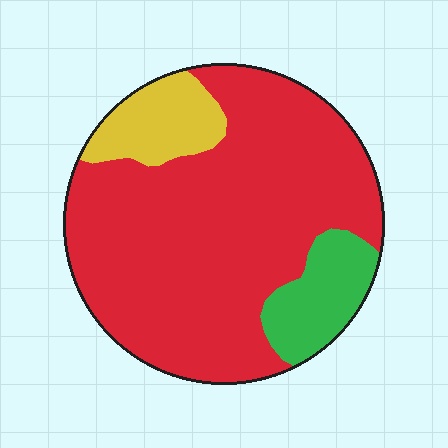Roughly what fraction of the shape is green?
Green covers about 10% of the shape.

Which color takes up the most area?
Red, at roughly 75%.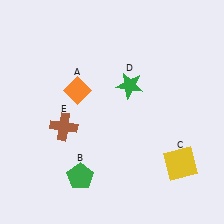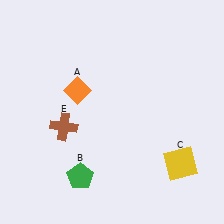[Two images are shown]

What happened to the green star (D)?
The green star (D) was removed in Image 2. It was in the top-right area of Image 1.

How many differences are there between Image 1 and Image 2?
There is 1 difference between the two images.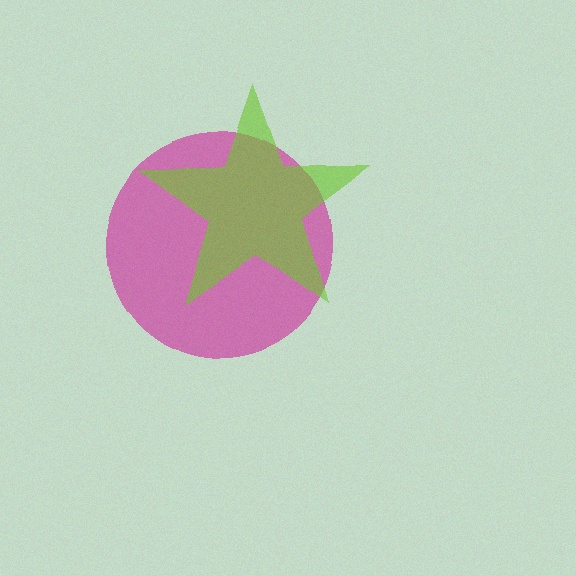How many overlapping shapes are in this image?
There are 2 overlapping shapes in the image.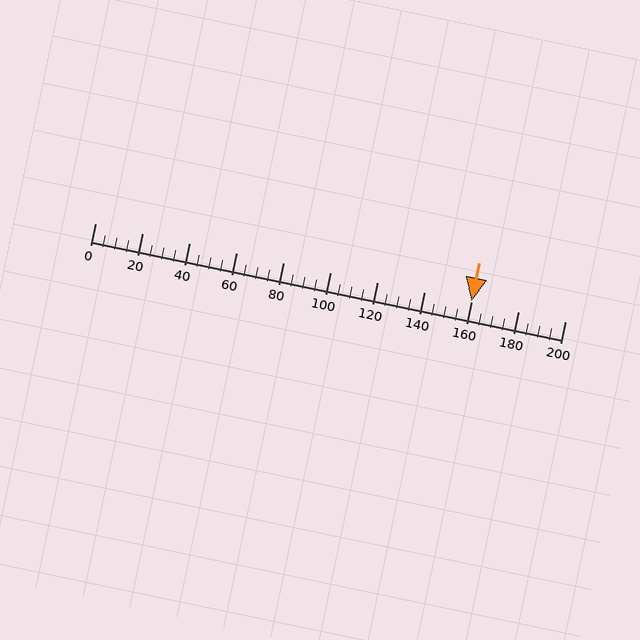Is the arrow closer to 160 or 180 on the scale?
The arrow is closer to 160.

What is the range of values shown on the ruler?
The ruler shows values from 0 to 200.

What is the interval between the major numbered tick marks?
The major tick marks are spaced 20 units apart.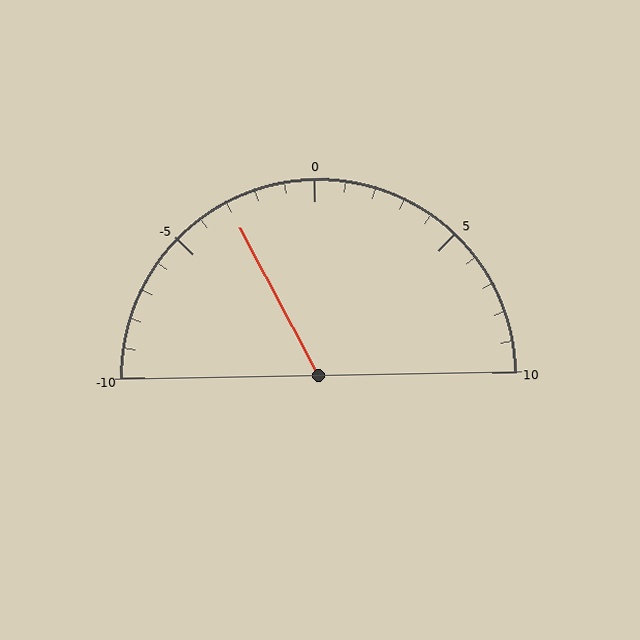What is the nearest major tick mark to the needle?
The nearest major tick mark is -5.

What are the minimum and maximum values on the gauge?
The gauge ranges from -10 to 10.